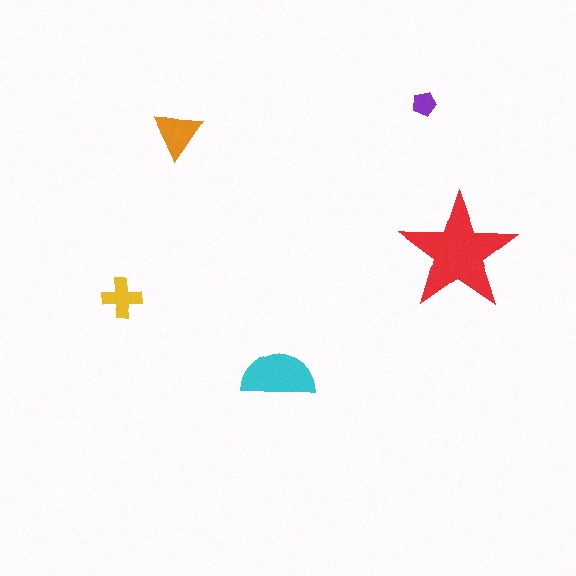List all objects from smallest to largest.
The purple pentagon, the yellow cross, the orange triangle, the cyan semicircle, the red star.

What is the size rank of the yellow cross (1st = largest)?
4th.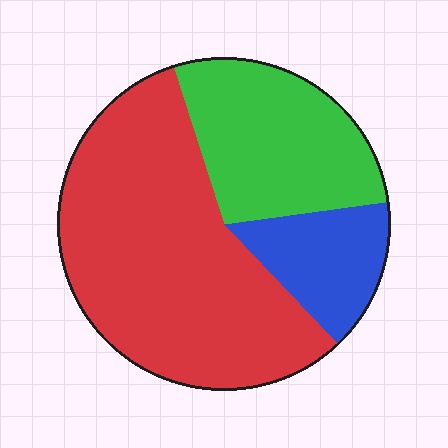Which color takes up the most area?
Red, at roughly 55%.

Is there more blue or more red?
Red.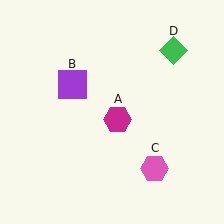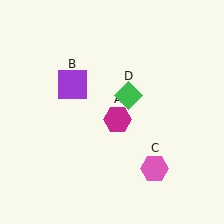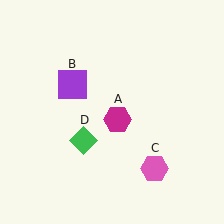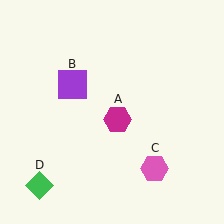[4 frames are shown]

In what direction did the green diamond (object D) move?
The green diamond (object D) moved down and to the left.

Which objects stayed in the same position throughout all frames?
Magenta hexagon (object A) and purple square (object B) and pink hexagon (object C) remained stationary.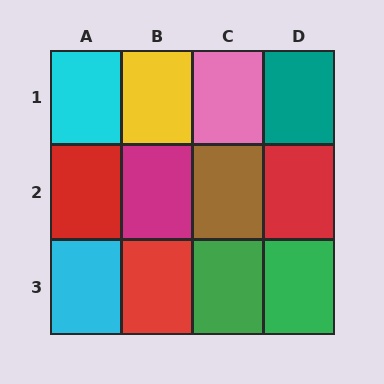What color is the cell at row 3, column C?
Green.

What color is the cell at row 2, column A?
Red.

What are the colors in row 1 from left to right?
Cyan, yellow, pink, teal.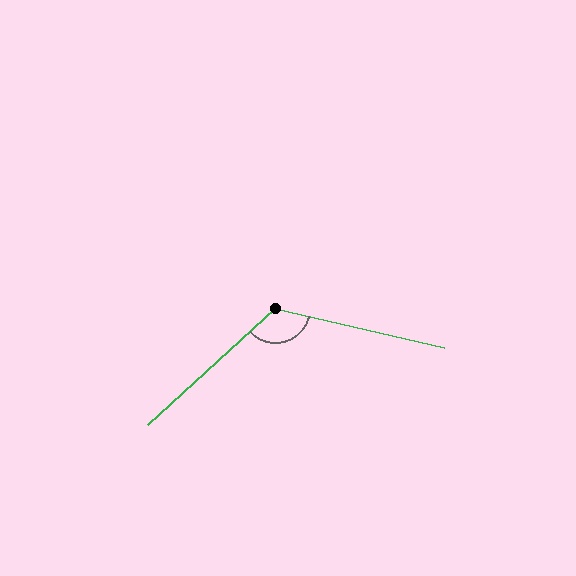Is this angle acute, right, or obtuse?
It is obtuse.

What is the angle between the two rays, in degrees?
Approximately 125 degrees.